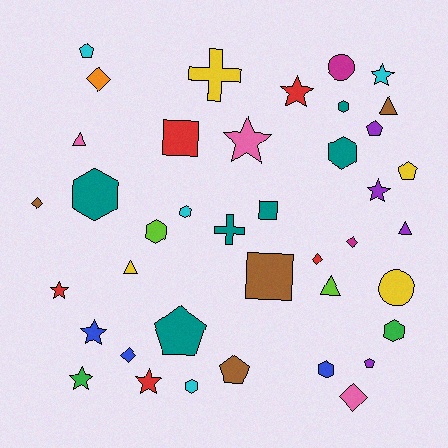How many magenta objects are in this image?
There are 2 magenta objects.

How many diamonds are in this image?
There are 6 diamonds.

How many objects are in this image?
There are 40 objects.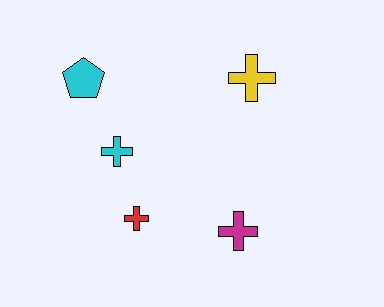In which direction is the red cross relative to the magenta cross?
The red cross is to the left of the magenta cross.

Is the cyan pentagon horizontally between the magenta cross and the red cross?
No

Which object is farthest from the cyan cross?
The yellow cross is farthest from the cyan cross.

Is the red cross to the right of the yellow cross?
No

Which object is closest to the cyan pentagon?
The cyan cross is closest to the cyan pentagon.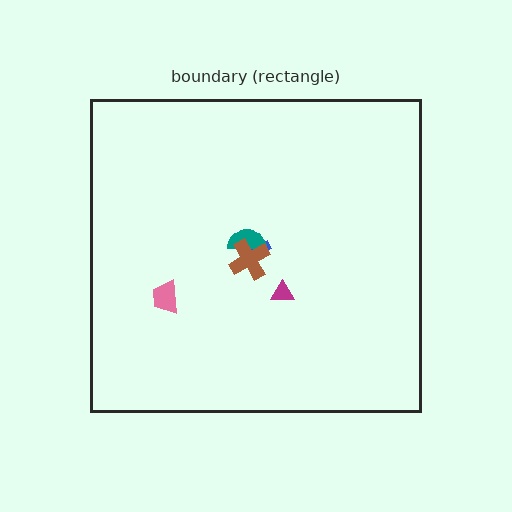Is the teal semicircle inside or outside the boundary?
Inside.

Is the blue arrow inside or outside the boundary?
Inside.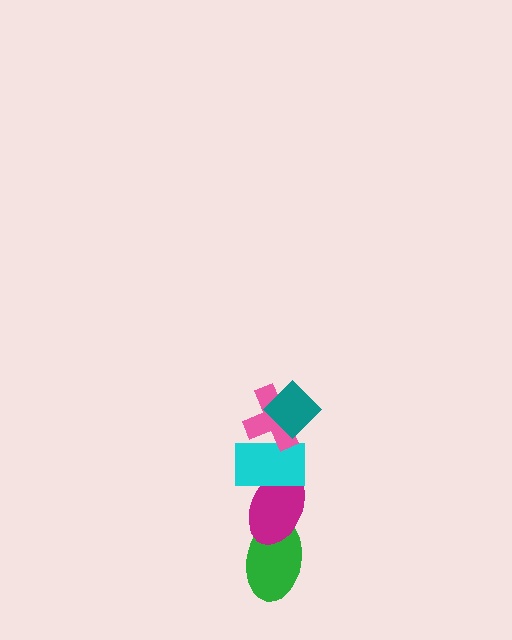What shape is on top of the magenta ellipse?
The cyan rectangle is on top of the magenta ellipse.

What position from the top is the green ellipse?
The green ellipse is 5th from the top.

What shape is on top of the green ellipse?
The magenta ellipse is on top of the green ellipse.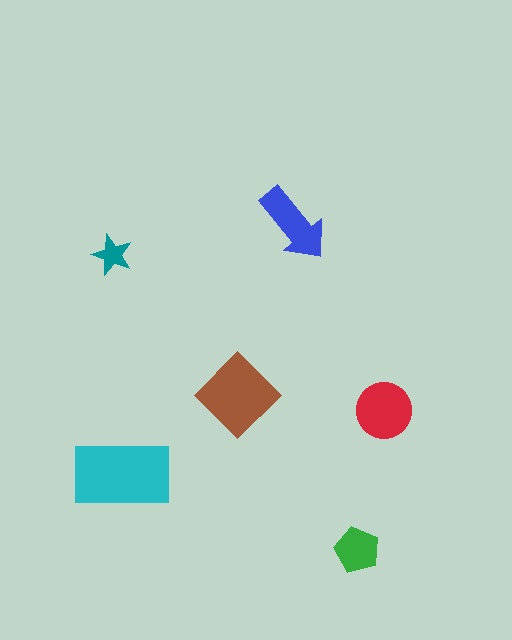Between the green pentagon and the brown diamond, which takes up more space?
The brown diamond.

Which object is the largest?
The cyan rectangle.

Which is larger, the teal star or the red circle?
The red circle.